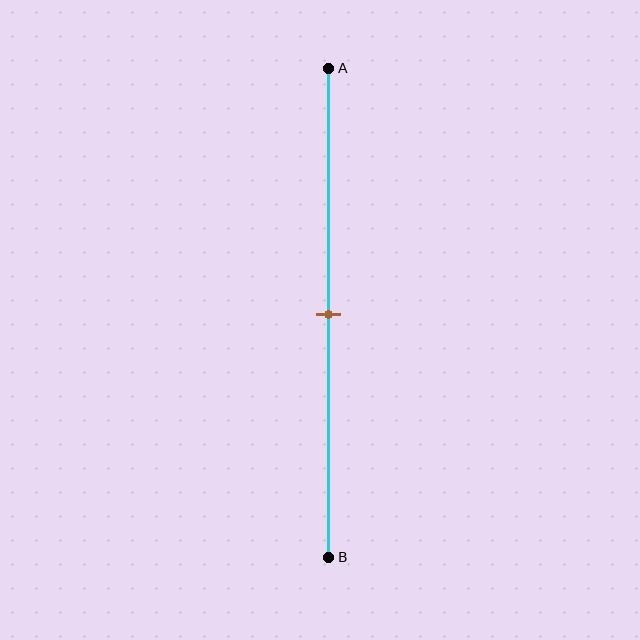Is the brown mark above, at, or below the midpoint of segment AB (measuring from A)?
The brown mark is approximately at the midpoint of segment AB.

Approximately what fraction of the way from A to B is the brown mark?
The brown mark is approximately 50% of the way from A to B.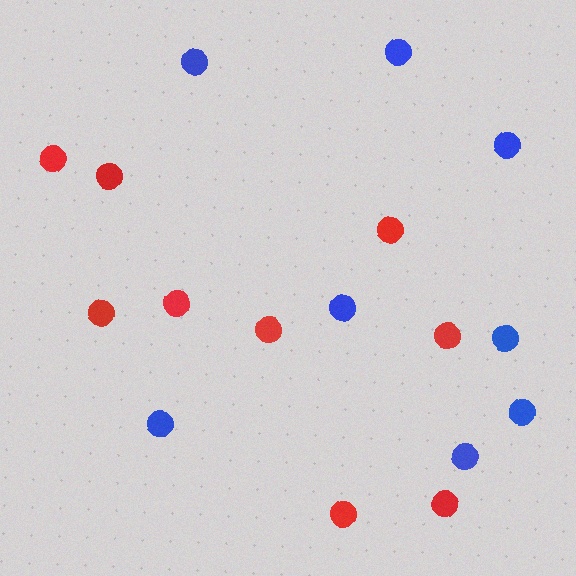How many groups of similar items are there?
There are 2 groups: one group of red circles (9) and one group of blue circles (8).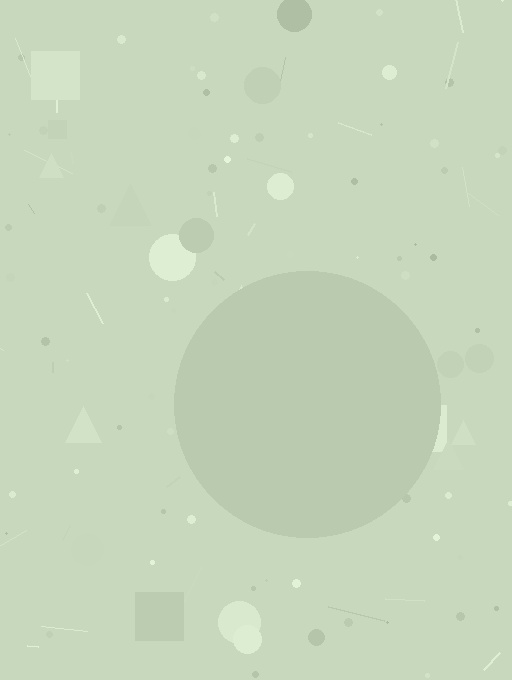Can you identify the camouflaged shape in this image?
The camouflaged shape is a circle.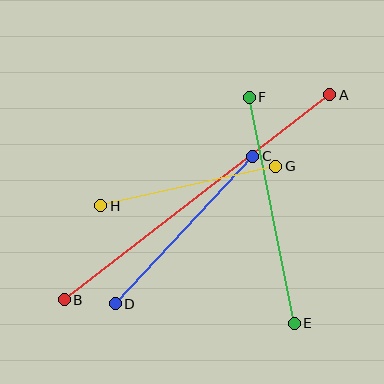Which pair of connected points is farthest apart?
Points A and B are farthest apart.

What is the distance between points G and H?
The distance is approximately 179 pixels.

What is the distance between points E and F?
The distance is approximately 231 pixels.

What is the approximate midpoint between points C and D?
The midpoint is at approximately (184, 230) pixels.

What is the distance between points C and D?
The distance is approximately 202 pixels.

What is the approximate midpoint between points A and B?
The midpoint is at approximately (197, 197) pixels.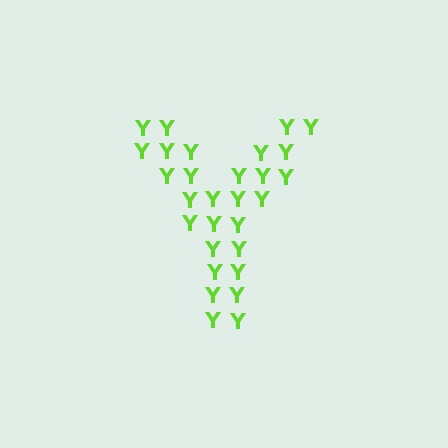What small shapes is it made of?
It is made of small letter Y's.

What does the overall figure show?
The overall figure shows the letter Y.